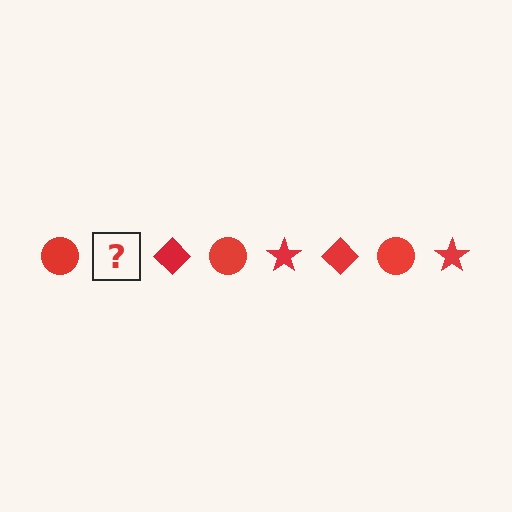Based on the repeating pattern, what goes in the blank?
The blank should be a red star.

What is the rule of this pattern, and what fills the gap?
The rule is that the pattern cycles through circle, star, diamond shapes in red. The gap should be filled with a red star.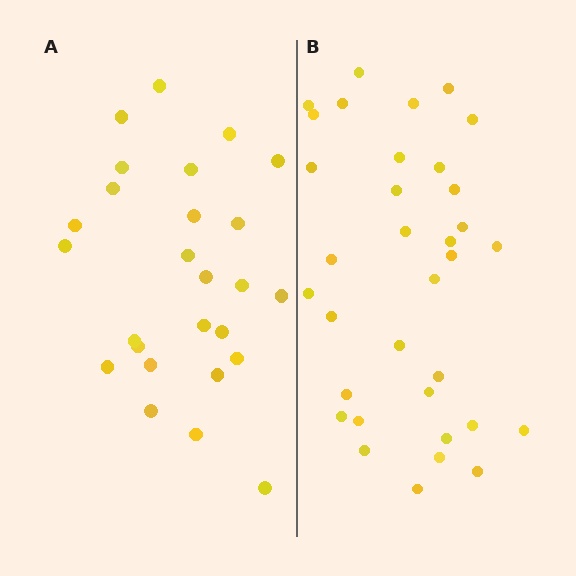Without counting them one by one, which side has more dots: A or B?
Region B (the right region) has more dots.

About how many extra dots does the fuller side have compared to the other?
Region B has roughly 8 or so more dots than region A.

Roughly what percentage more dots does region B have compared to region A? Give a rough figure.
About 30% more.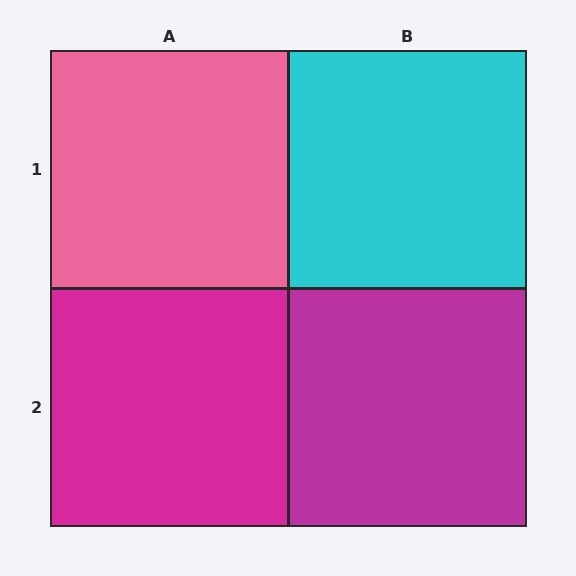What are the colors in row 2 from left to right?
Magenta, magenta.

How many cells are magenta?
2 cells are magenta.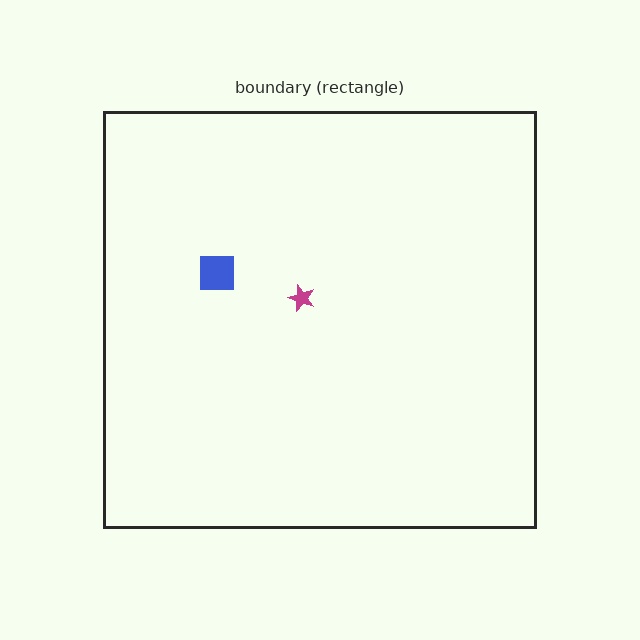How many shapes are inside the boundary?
2 inside, 0 outside.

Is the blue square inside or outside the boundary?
Inside.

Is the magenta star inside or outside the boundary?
Inside.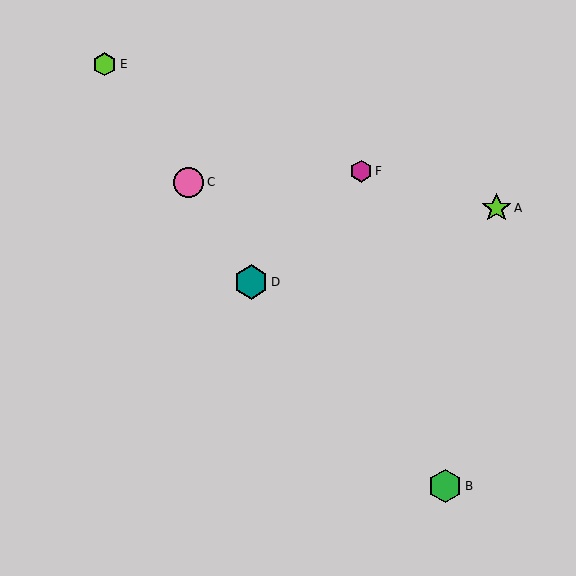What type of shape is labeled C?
Shape C is a pink circle.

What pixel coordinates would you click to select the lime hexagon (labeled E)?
Click at (105, 64) to select the lime hexagon E.